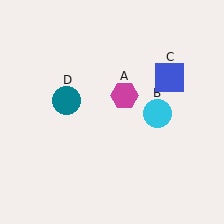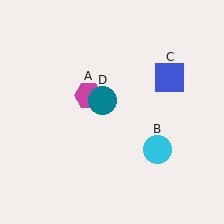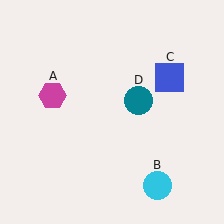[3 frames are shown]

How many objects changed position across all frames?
3 objects changed position: magenta hexagon (object A), cyan circle (object B), teal circle (object D).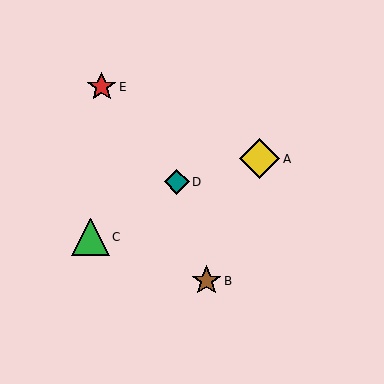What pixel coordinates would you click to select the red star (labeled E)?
Click at (102, 87) to select the red star E.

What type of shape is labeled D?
Shape D is a teal diamond.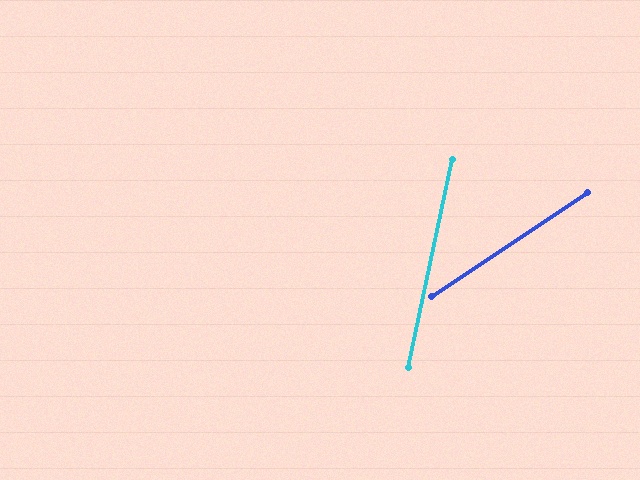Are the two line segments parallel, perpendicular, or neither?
Neither parallel nor perpendicular — they differ by about 44°.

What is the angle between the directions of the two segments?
Approximately 44 degrees.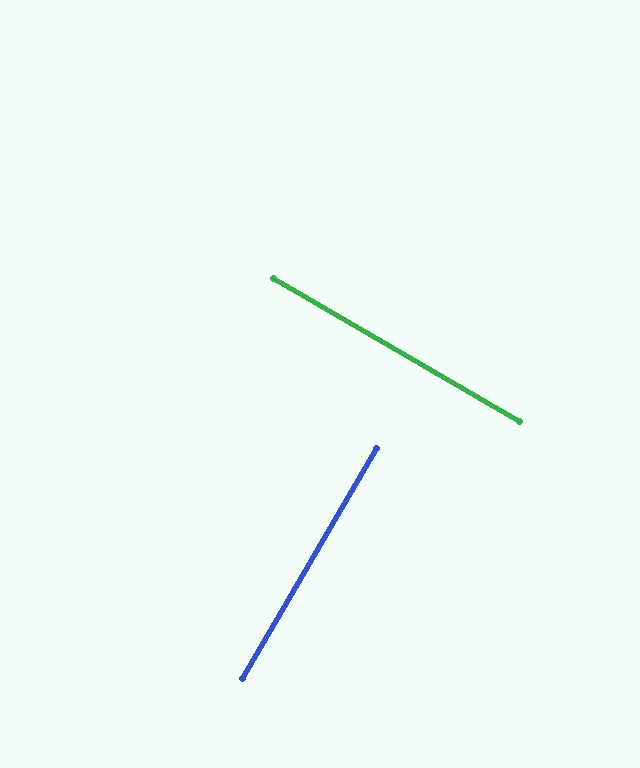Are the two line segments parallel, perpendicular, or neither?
Perpendicular — they meet at approximately 90°.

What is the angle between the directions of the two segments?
Approximately 90 degrees.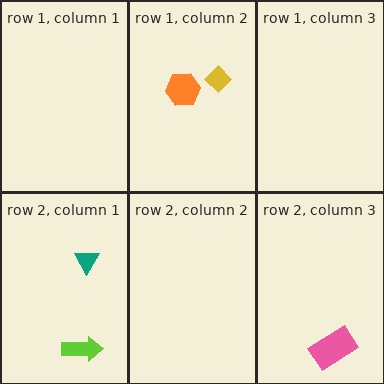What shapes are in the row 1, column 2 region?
The yellow diamond, the orange hexagon.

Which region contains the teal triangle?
The row 2, column 1 region.